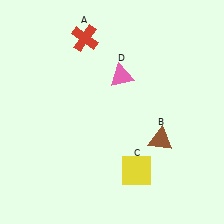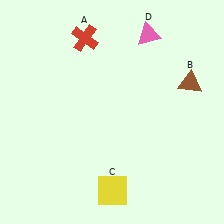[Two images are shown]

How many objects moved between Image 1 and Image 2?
3 objects moved between the two images.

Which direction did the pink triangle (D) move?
The pink triangle (D) moved up.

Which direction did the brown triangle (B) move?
The brown triangle (B) moved up.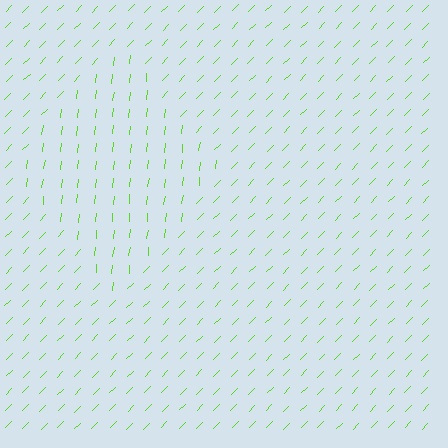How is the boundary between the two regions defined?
The boundary is defined purely by a change in line orientation (approximately 37 degrees difference). All lines are the same color and thickness.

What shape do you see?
I see a diamond.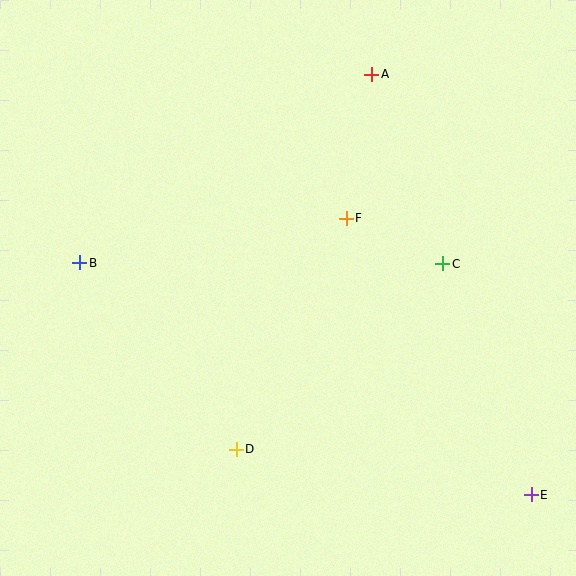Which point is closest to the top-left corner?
Point B is closest to the top-left corner.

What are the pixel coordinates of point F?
Point F is at (346, 218).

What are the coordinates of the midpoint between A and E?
The midpoint between A and E is at (452, 285).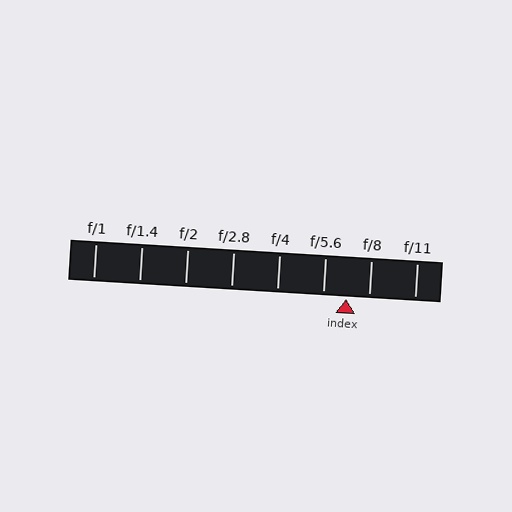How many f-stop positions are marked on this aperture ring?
There are 8 f-stop positions marked.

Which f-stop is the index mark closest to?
The index mark is closest to f/8.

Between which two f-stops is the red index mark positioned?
The index mark is between f/5.6 and f/8.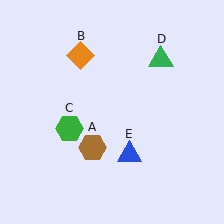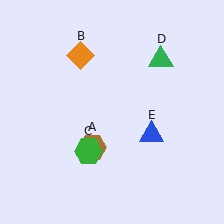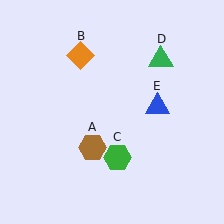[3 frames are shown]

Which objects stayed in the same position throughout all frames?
Brown hexagon (object A) and orange diamond (object B) and green triangle (object D) remained stationary.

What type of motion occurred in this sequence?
The green hexagon (object C), blue triangle (object E) rotated counterclockwise around the center of the scene.